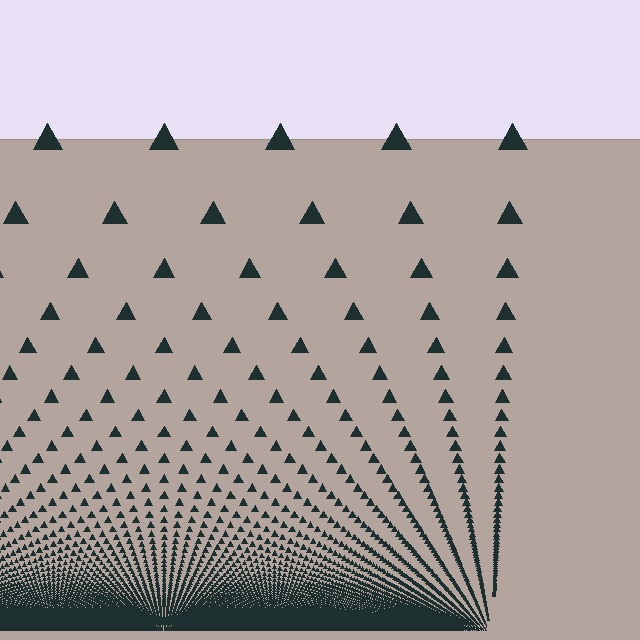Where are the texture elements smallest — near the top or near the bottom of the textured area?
Near the bottom.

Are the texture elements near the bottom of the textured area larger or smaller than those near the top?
Smaller. The gradient is inverted — elements near the bottom are smaller and denser.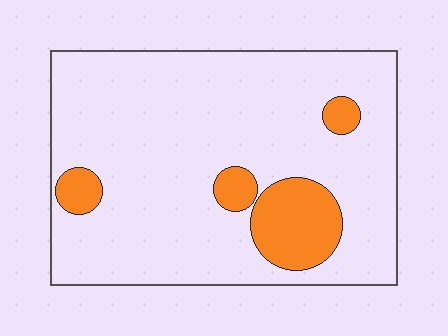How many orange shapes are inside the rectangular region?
4.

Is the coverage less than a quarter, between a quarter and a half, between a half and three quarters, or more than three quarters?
Less than a quarter.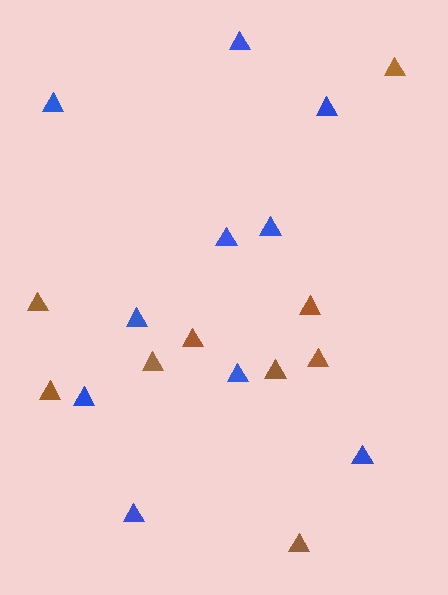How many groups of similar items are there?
There are 2 groups: one group of brown triangles (9) and one group of blue triangles (10).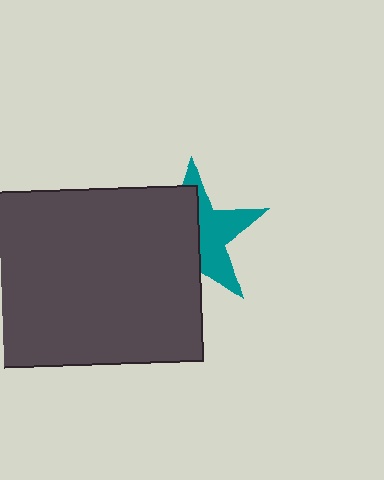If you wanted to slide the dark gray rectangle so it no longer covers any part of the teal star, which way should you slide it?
Slide it left — that is the most direct way to separate the two shapes.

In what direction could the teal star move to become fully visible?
The teal star could move right. That would shift it out from behind the dark gray rectangle entirely.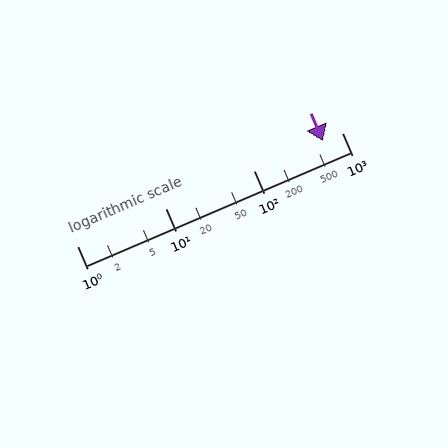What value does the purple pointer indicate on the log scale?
The pointer indicates approximately 610.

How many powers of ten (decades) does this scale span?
The scale spans 3 decades, from 1 to 1000.